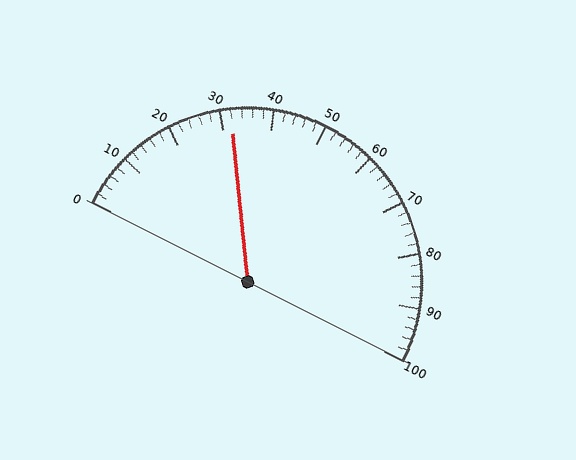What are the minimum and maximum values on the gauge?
The gauge ranges from 0 to 100.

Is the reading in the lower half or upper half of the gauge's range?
The reading is in the lower half of the range (0 to 100).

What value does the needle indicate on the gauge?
The needle indicates approximately 32.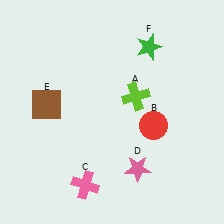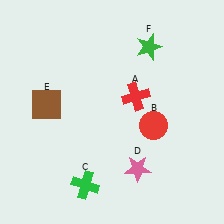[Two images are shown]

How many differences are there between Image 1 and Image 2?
There are 2 differences between the two images.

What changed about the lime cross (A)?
In Image 1, A is lime. In Image 2, it changed to red.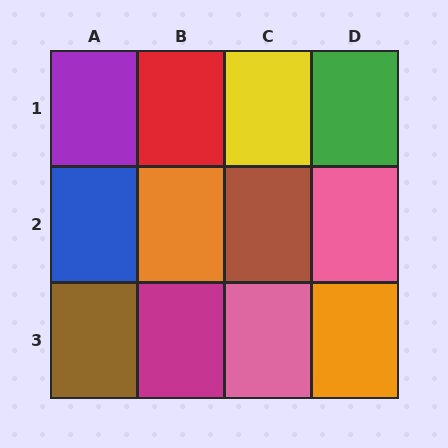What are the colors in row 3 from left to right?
Brown, magenta, pink, orange.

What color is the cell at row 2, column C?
Brown.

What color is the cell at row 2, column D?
Pink.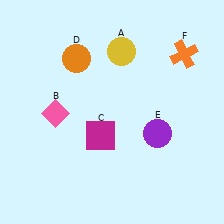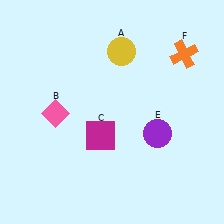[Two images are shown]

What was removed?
The orange circle (D) was removed in Image 2.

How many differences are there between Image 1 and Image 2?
There is 1 difference between the two images.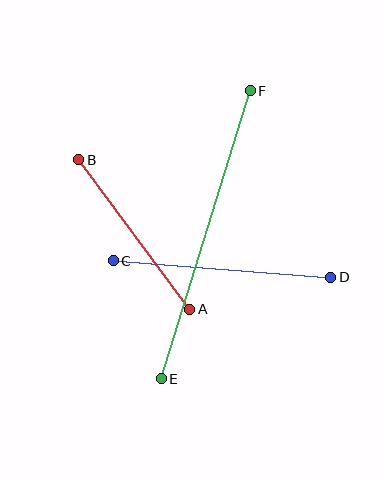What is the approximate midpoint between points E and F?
The midpoint is at approximately (206, 235) pixels.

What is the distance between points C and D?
The distance is approximately 218 pixels.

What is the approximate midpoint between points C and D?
The midpoint is at approximately (222, 269) pixels.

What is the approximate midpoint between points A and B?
The midpoint is at approximately (134, 234) pixels.